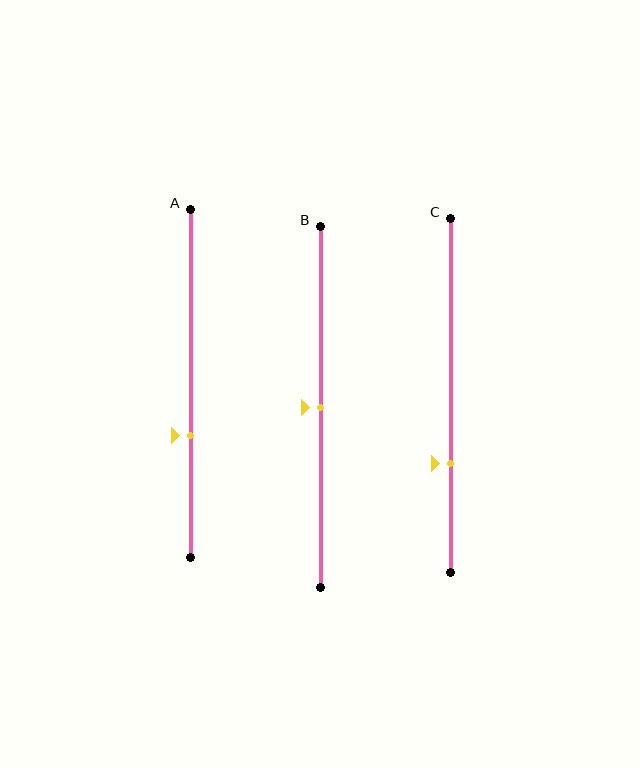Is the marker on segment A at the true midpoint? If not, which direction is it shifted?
No, the marker on segment A is shifted downward by about 15% of the segment length.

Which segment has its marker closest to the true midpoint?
Segment B has its marker closest to the true midpoint.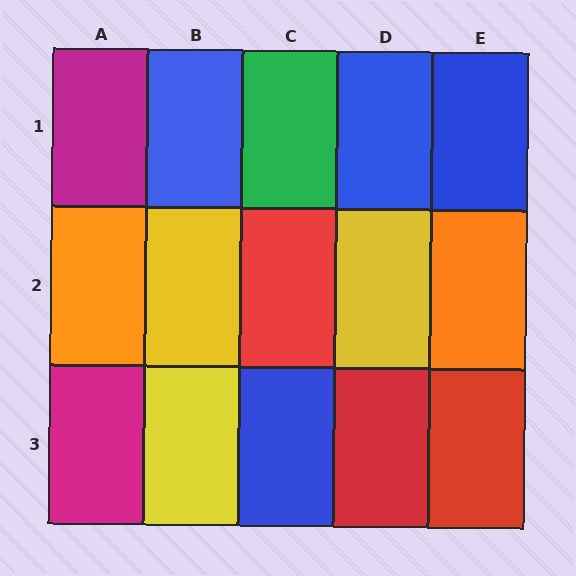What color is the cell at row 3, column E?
Red.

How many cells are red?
3 cells are red.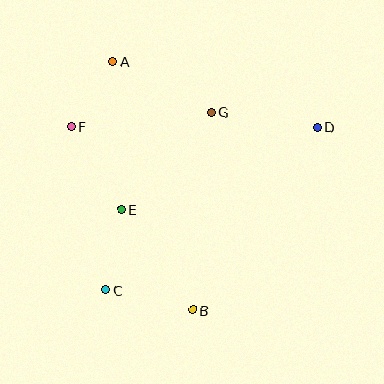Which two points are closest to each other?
Points A and F are closest to each other.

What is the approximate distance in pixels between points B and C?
The distance between B and C is approximately 89 pixels.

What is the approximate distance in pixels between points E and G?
The distance between E and G is approximately 132 pixels.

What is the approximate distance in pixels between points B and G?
The distance between B and G is approximately 199 pixels.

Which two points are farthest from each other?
Points C and D are farthest from each other.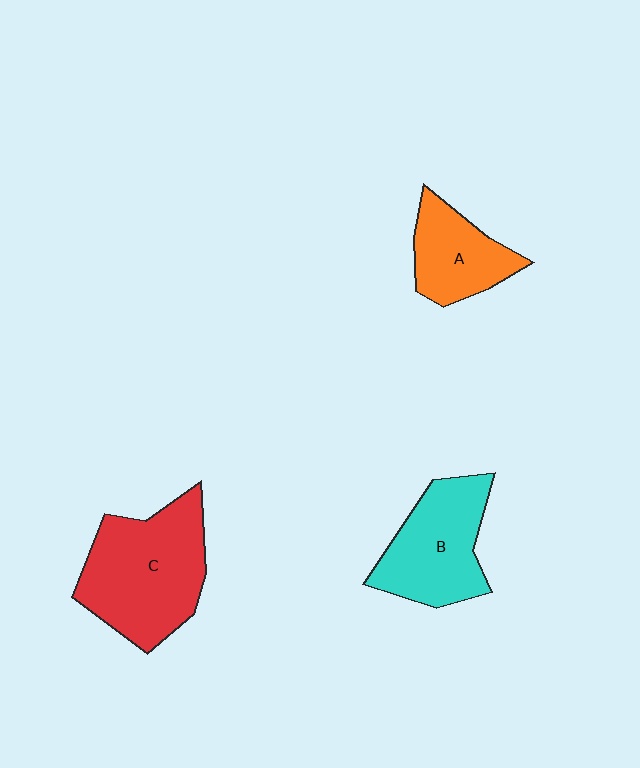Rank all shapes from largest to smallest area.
From largest to smallest: C (red), B (cyan), A (orange).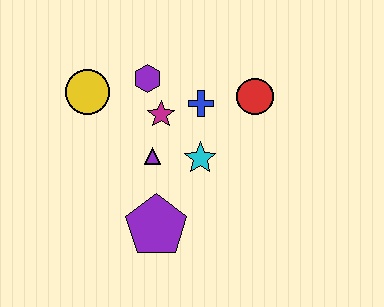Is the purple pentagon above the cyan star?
No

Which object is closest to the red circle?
The blue cross is closest to the red circle.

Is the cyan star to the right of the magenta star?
Yes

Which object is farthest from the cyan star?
The yellow circle is farthest from the cyan star.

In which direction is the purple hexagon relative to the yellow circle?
The purple hexagon is to the right of the yellow circle.